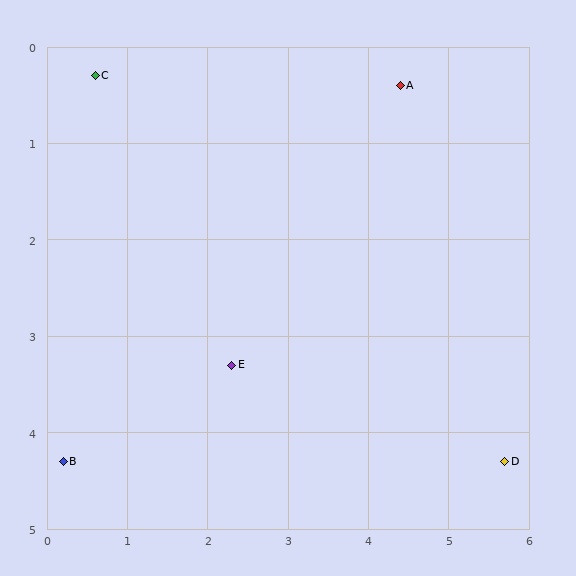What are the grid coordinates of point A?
Point A is at approximately (4.4, 0.4).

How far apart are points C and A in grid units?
Points C and A are about 3.8 grid units apart.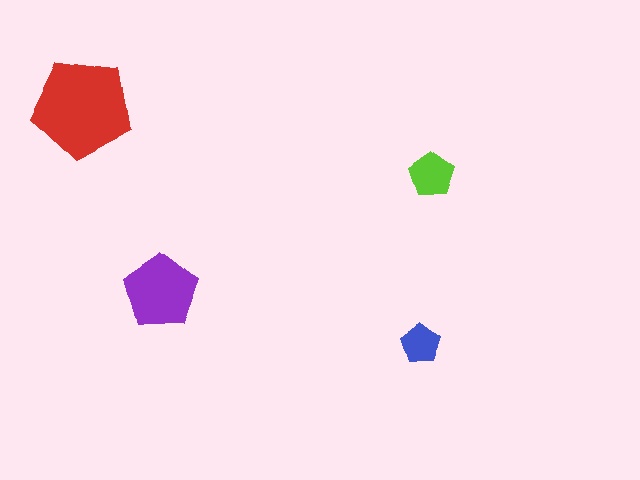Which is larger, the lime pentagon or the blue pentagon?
The lime one.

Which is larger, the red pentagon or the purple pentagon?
The red one.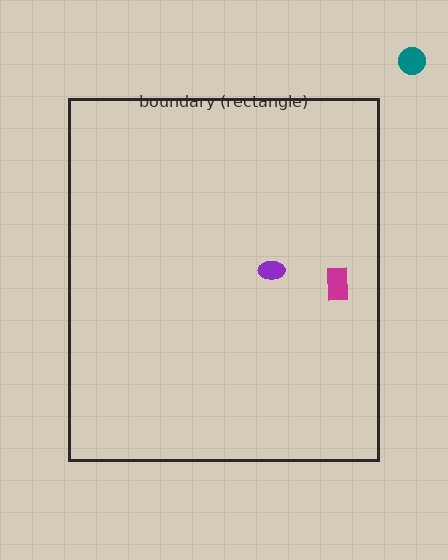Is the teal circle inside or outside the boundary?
Outside.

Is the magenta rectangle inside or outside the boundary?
Inside.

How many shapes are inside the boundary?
2 inside, 1 outside.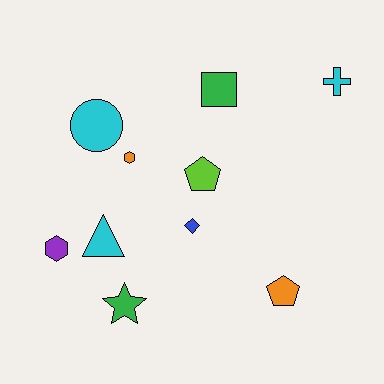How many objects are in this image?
There are 10 objects.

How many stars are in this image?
There is 1 star.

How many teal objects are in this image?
There are no teal objects.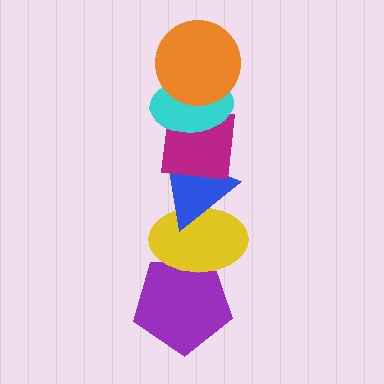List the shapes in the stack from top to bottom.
From top to bottom: the orange circle, the cyan ellipse, the magenta square, the blue triangle, the yellow ellipse, the purple pentagon.